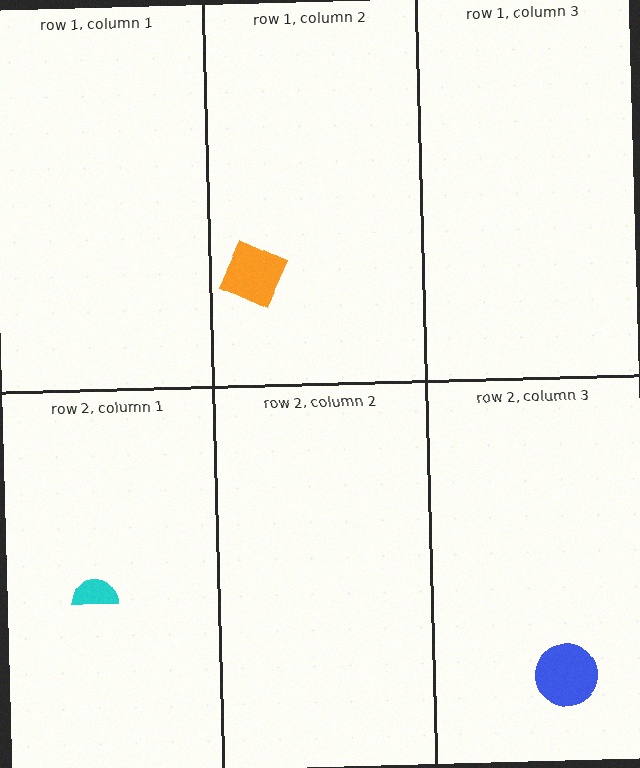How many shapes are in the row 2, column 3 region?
1.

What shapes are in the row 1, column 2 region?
The orange square.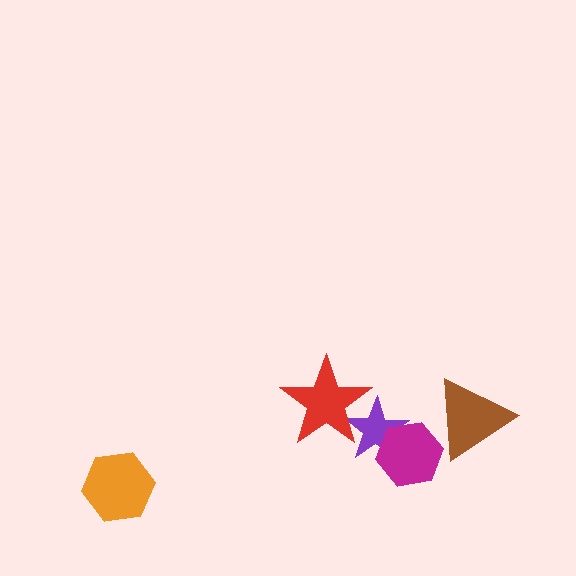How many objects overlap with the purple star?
2 objects overlap with the purple star.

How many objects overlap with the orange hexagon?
0 objects overlap with the orange hexagon.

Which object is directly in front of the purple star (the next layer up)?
The magenta hexagon is directly in front of the purple star.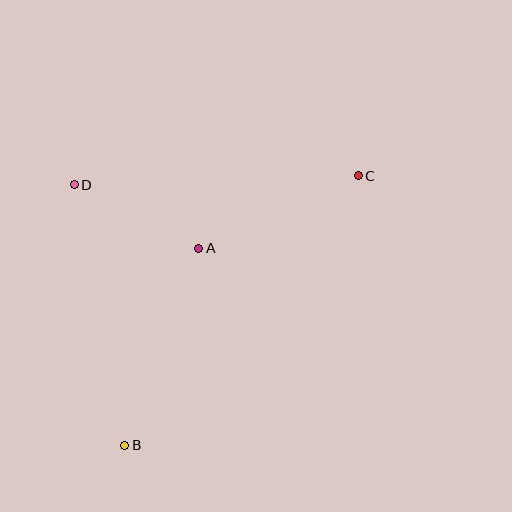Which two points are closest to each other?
Points A and D are closest to each other.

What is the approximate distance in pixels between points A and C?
The distance between A and C is approximately 176 pixels.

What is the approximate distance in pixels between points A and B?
The distance between A and B is approximately 210 pixels.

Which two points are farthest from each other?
Points B and C are farthest from each other.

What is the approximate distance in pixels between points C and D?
The distance between C and D is approximately 284 pixels.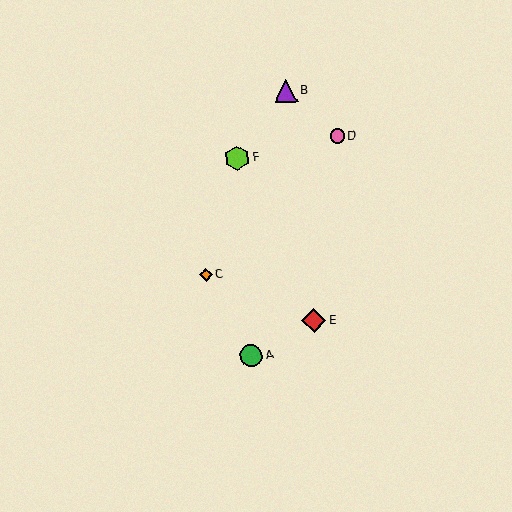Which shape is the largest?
The lime hexagon (labeled F) is the largest.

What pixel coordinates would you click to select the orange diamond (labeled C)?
Click at (206, 275) to select the orange diamond C.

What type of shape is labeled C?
Shape C is an orange diamond.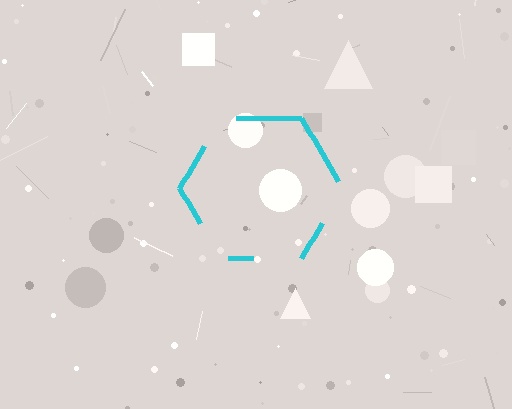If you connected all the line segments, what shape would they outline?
They would outline a hexagon.